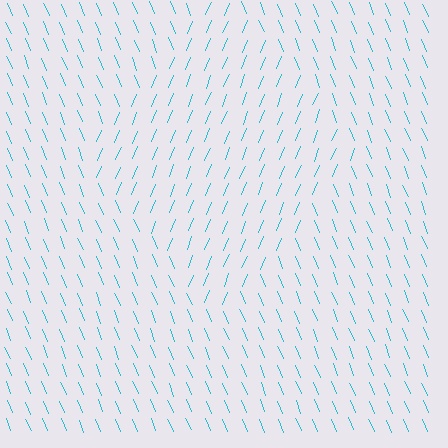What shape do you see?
I see a diamond.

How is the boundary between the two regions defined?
The boundary is defined purely by a change in line orientation (approximately 45 degrees difference). All lines are the same color and thickness.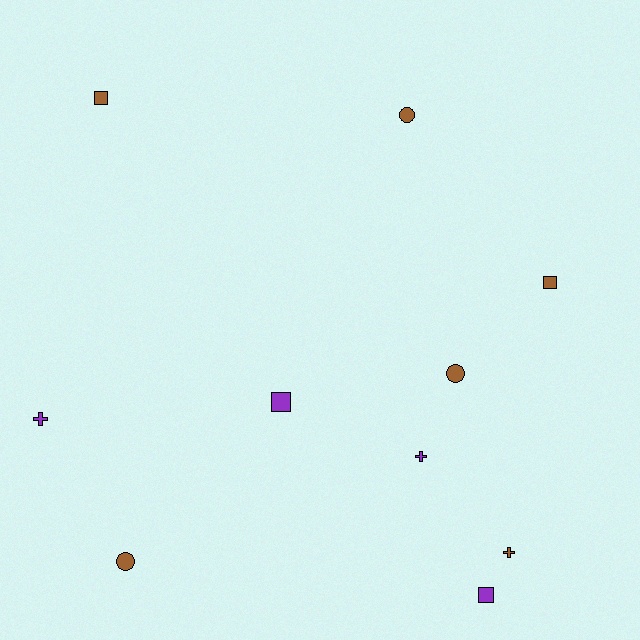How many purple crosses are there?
There are 2 purple crosses.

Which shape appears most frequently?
Square, with 4 objects.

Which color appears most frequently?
Brown, with 6 objects.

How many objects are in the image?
There are 10 objects.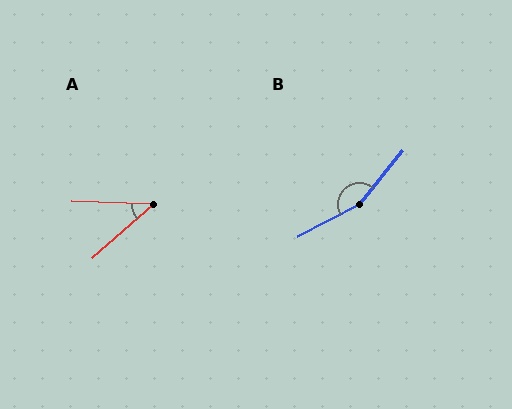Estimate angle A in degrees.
Approximately 43 degrees.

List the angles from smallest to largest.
A (43°), B (156°).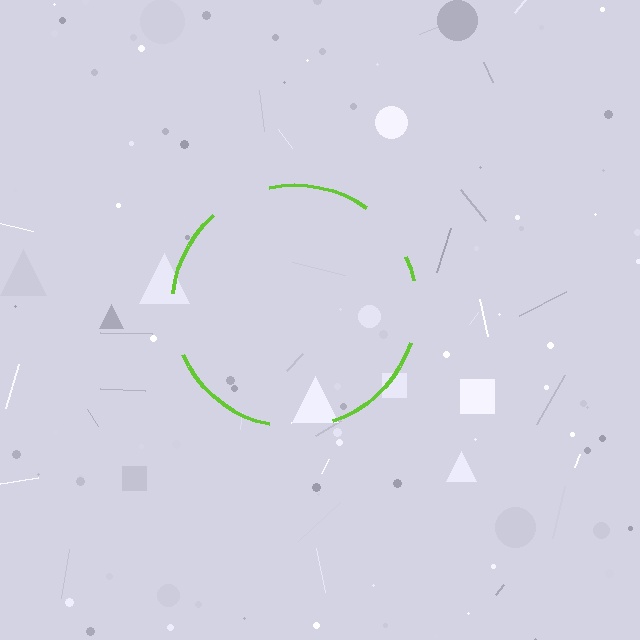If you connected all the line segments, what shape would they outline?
They would outline a circle.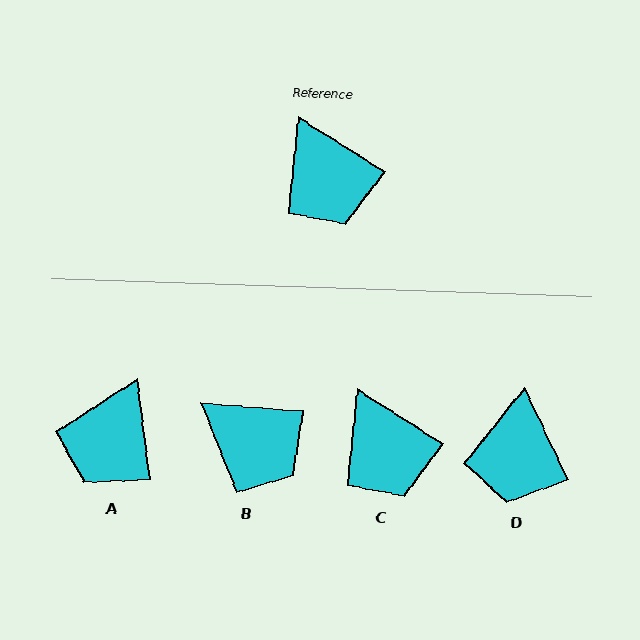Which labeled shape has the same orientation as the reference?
C.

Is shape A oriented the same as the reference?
No, it is off by about 51 degrees.